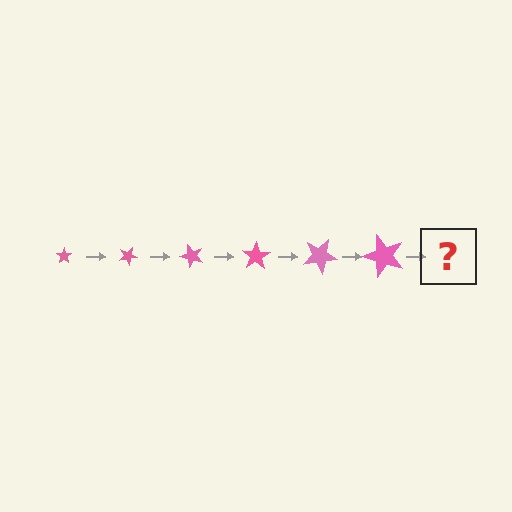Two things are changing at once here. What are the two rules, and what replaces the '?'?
The two rules are that the star grows larger each step and it rotates 25 degrees each step. The '?' should be a star, larger than the previous one and rotated 150 degrees from the start.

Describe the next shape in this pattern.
It should be a star, larger than the previous one and rotated 150 degrees from the start.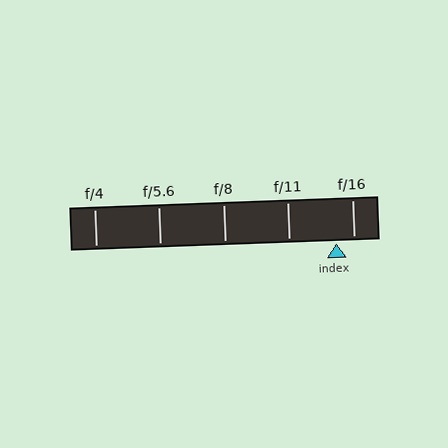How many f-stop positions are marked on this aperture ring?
There are 5 f-stop positions marked.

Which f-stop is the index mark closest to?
The index mark is closest to f/16.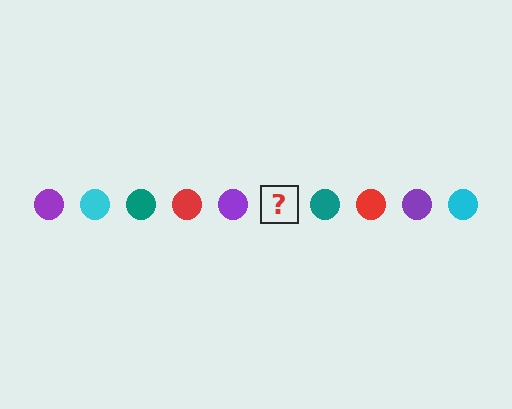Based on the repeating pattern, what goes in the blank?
The blank should be a cyan circle.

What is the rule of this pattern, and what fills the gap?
The rule is that the pattern cycles through purple, cyan, teal, red circles. The gap should be filled with a cyan circle.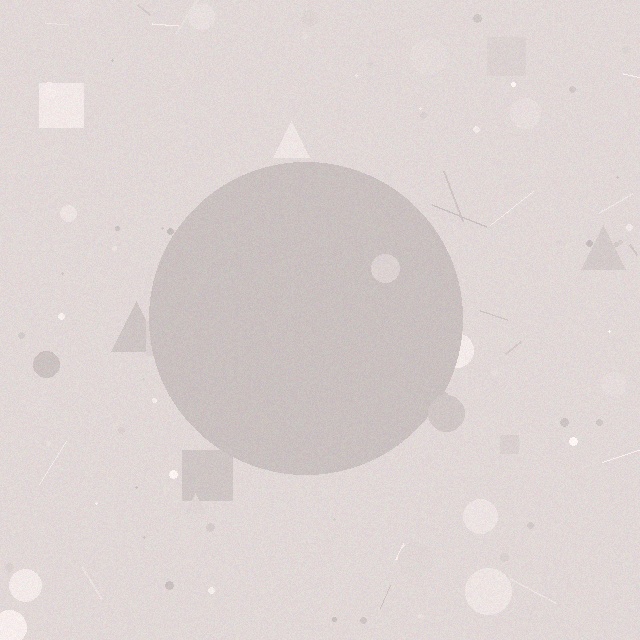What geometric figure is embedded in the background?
A circle is embedded in the background.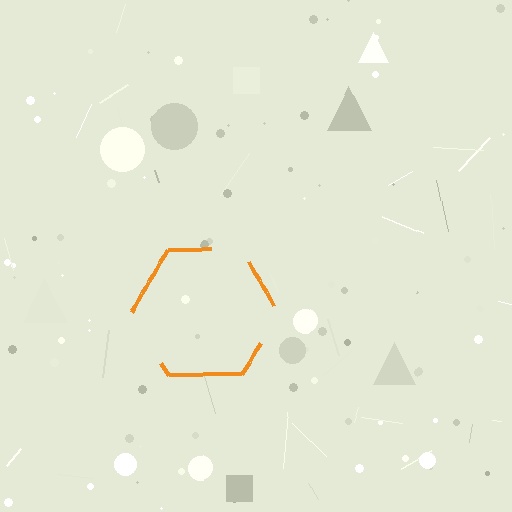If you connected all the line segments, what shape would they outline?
They would outline a hexagon.